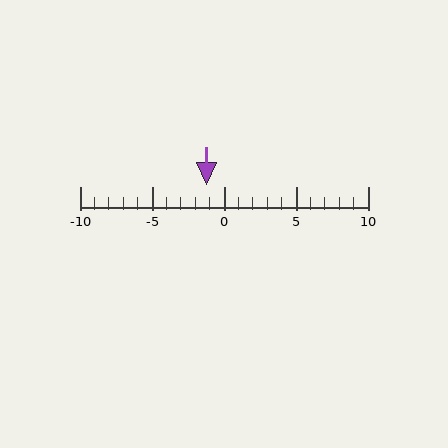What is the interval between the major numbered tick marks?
The major tick marks are spaced 5 units apart.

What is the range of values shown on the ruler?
The ruler shows values from -10 to 10.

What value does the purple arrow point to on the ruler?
The purple arrow points to approximately -1.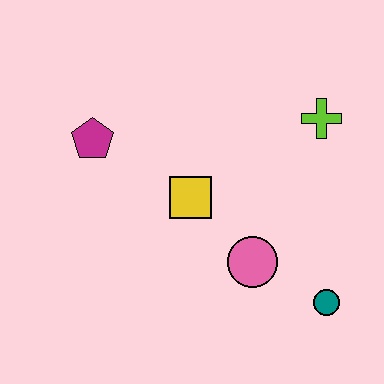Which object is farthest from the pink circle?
The magenta pentagon is farthest from the pink circle.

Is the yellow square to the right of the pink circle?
No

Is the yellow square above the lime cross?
No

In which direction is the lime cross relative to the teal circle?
The lime cross is above the teal circle.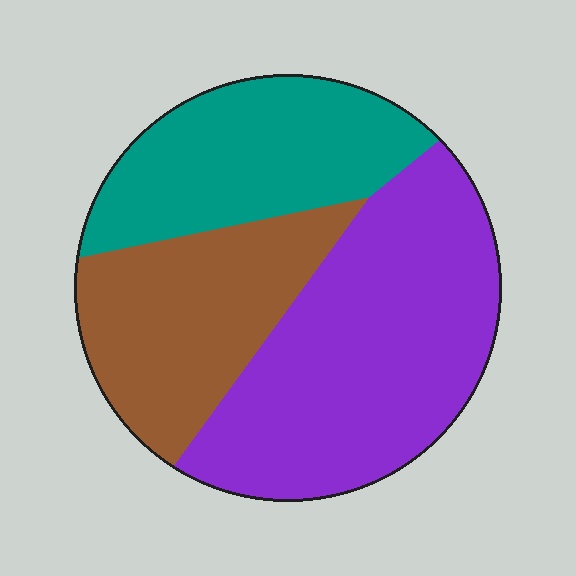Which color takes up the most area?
Purple, at roughly 45%.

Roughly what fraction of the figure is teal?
Teal takes up about one quarter (1/4) of the figure.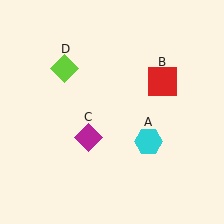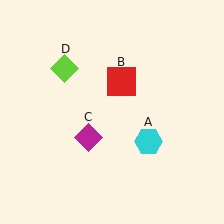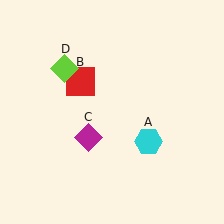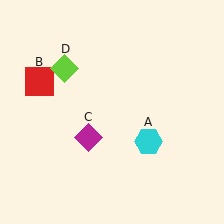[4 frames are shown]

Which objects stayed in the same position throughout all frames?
Cyan hexagon (object A) and magenta diamond (object C) and lime diamond (object D) remained stationary.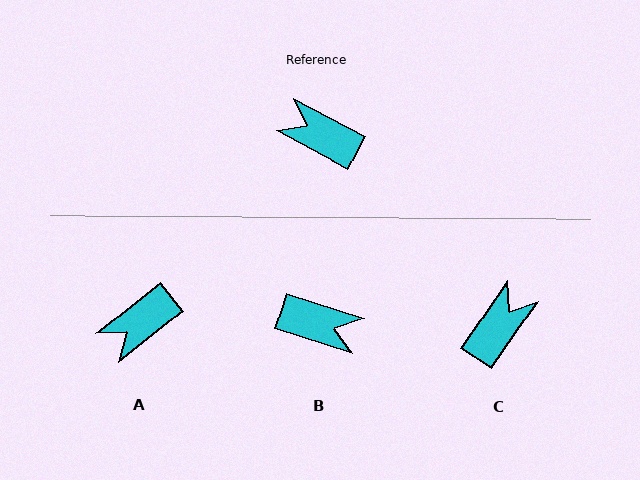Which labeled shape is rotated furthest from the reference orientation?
B, about 169 degrees away.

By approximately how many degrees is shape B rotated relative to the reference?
Approximately 169 degrees clockwise.